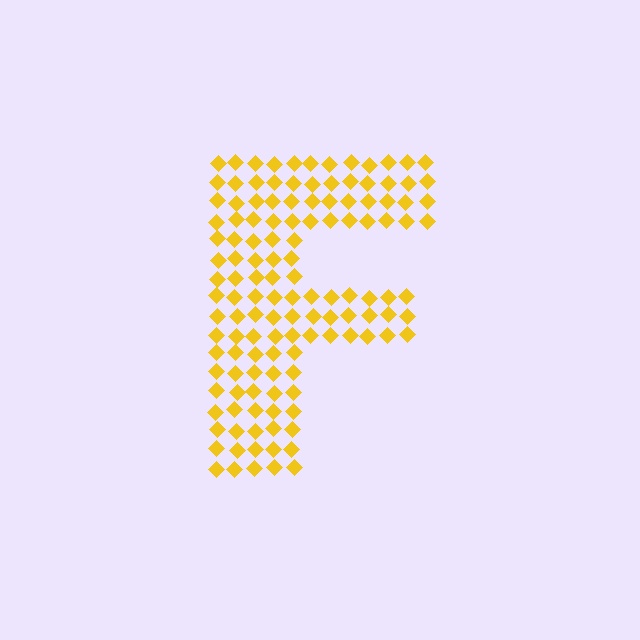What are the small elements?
The small elements are diamonds.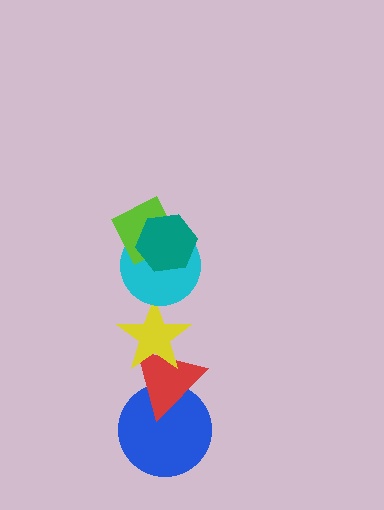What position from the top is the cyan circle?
The cyan circle is 3rd from the top.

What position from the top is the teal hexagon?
The teal hexagon is 1st from the top.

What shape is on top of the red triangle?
The yellow star is on top of the red triangle.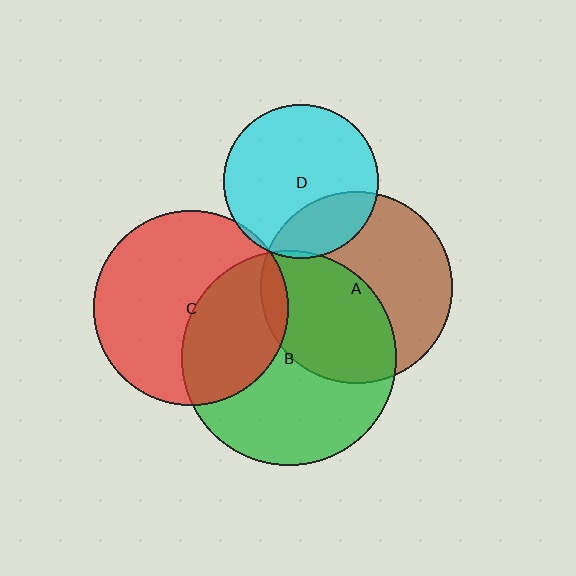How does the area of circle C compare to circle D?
Approximately 1.6 times.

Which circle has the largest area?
Circle B (green).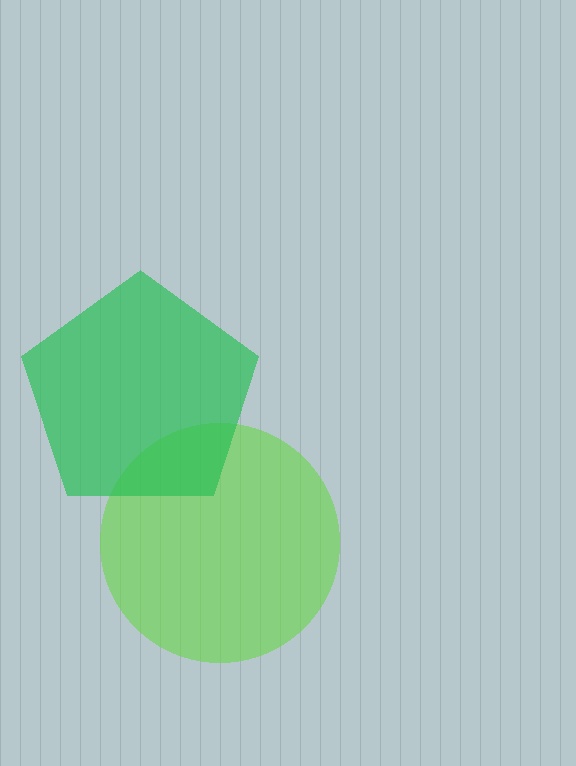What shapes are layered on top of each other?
The layered shapes are: a lime circle, a green pentagon.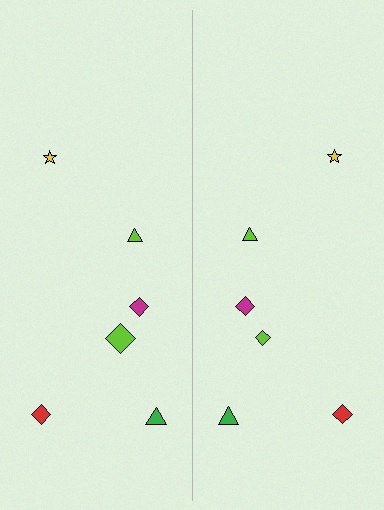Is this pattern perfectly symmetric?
No, the pattern is not perfectly symmetric. The lime diamond on the right side has a different size than its mirror counterpart.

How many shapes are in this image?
There are 12 shapes in this image.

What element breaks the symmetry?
The lime diamond on the right side has a different size than its mirror counterpart.